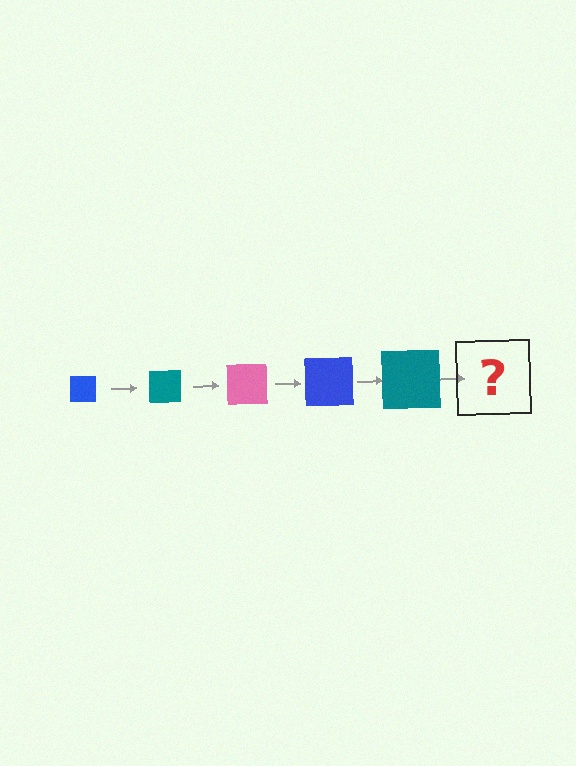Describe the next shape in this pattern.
It should be a pink square, larger than the previous one.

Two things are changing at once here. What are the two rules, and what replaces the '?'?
The two rules are that the square grows larger each step and the color cycles through blue, teal, and pink. The '?' should be a pink square, larger than the previous one.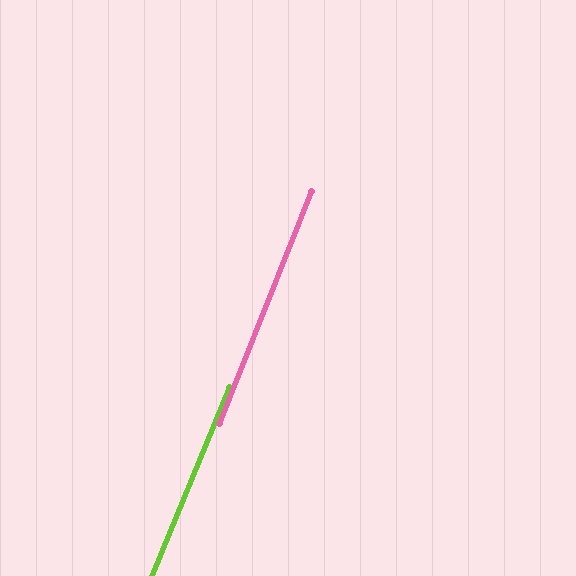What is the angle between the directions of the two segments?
Approximately 1 degree.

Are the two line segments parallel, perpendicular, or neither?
Parallel — their directions differ by only 0.7°.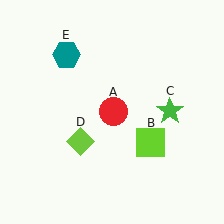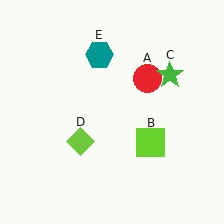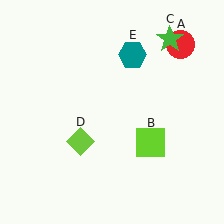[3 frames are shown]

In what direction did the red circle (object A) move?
The red circle (object A) moved up and to the right.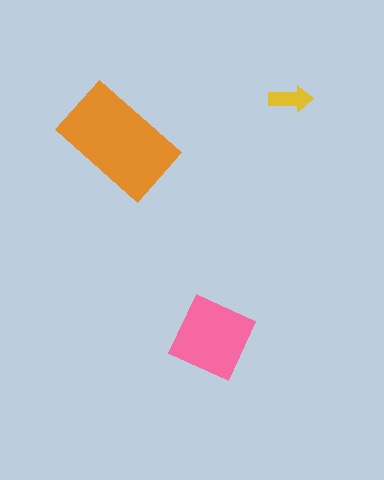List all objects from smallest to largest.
The yellow arrow, the pink diamond, the orange rectangle.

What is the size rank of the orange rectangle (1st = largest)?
1st.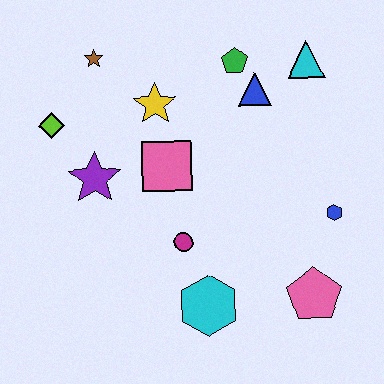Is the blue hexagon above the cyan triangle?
No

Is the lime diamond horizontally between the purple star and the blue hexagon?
No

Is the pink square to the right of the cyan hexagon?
No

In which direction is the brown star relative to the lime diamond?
The brown star is above the lime diamond.